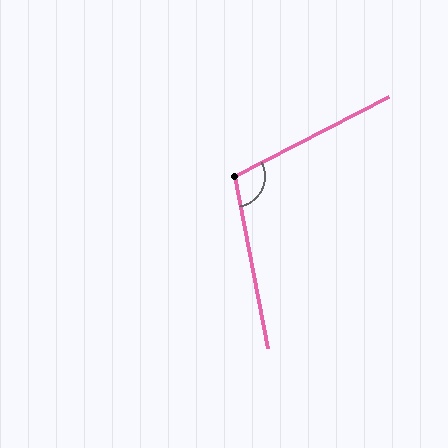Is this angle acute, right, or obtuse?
It is obtuse.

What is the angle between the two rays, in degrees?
Approximately 107 degrees.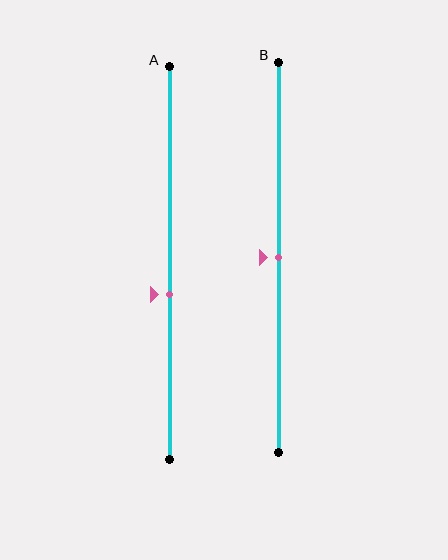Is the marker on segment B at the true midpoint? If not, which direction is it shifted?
Yes, the marker on segment B is at the true midpoint.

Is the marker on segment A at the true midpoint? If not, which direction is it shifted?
No, the marker on segment A is shifted downward by about 8% of the segment length.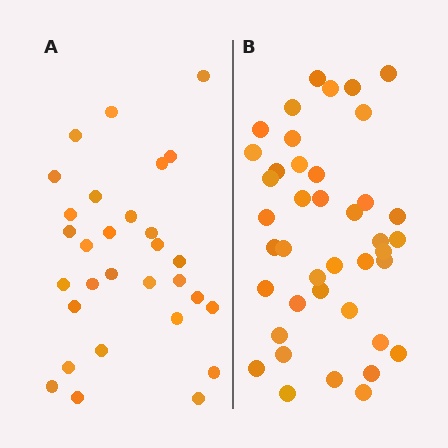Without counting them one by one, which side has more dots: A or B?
Region B (the right region) has more dots.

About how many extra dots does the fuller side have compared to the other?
Region B has roughly 12 or so more dots than region A.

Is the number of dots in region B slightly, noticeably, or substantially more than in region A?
Region B has noticeably more, but not dramatically so. The ratio is roughly 1.4 to 1.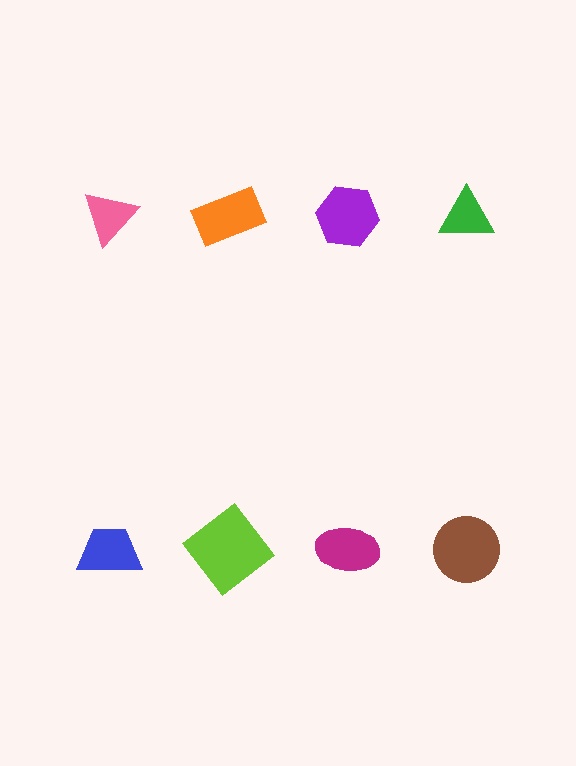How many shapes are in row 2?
4 shapes.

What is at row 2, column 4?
A brown circle.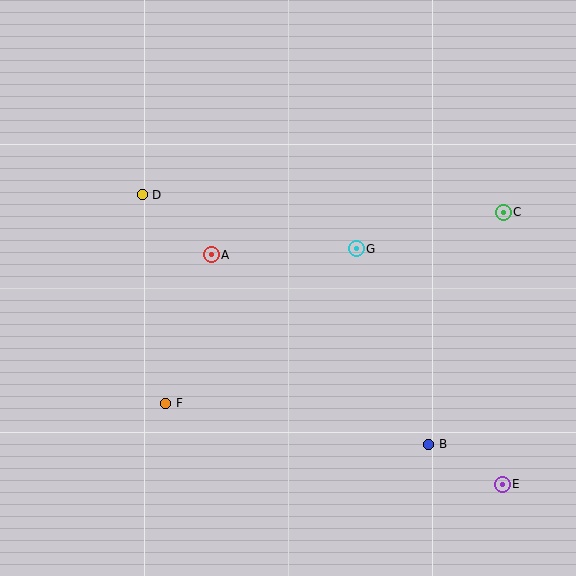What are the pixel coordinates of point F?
Point F is at (166, 403).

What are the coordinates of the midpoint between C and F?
The midpoint between C and F is at (334, 308).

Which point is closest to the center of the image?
Point G at (356, 249) is closest to the center.